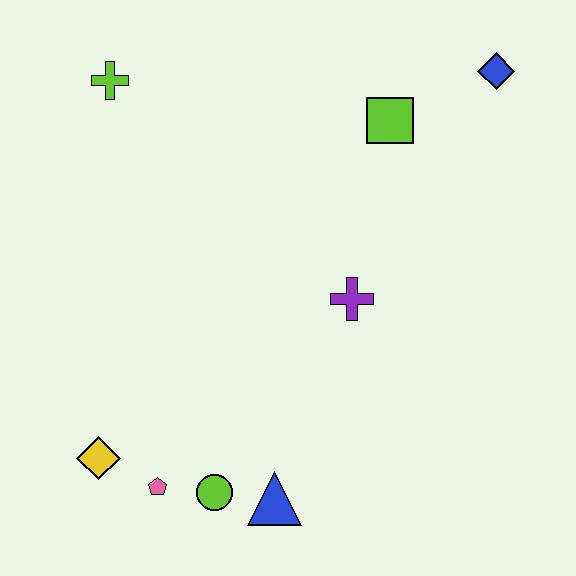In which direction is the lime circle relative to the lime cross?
The lime circle is below the lime cross.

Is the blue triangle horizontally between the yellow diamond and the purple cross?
Yes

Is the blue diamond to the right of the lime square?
Yes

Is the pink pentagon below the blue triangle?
No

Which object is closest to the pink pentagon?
The lime circle is closest to the pink pentagon.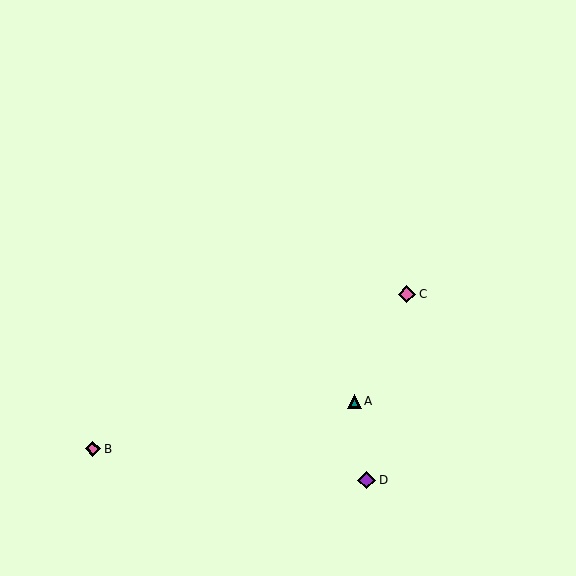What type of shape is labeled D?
Shape D is a purple diamond.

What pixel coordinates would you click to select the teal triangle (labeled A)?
Click at (354, 401) to select the teal triangle A.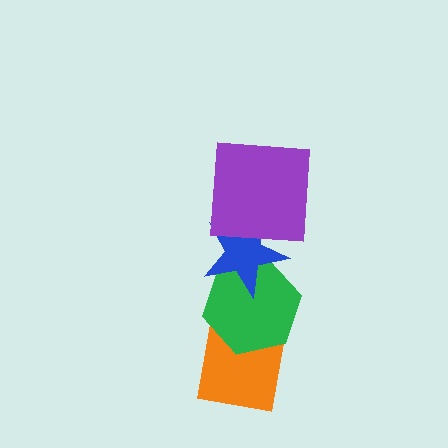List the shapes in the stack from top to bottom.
From top to bottom: the purple square, the blue star, the green hexagon, the orange square.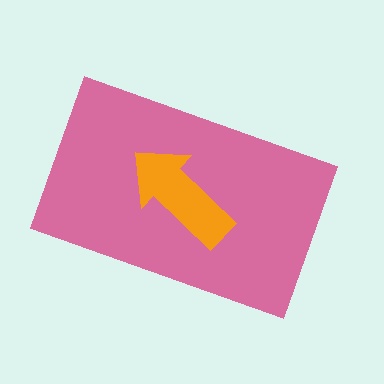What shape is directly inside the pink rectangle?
The orange arrow.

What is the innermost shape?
The orange arrow.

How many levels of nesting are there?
2.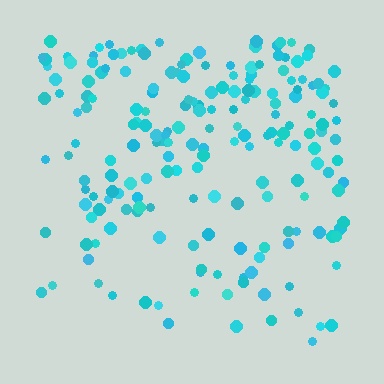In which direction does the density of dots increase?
From bottom to top, with the top side densest.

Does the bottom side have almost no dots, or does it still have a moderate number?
Still a moderate number, just noticeably fewer than the top.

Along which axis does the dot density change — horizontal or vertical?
Vertical.